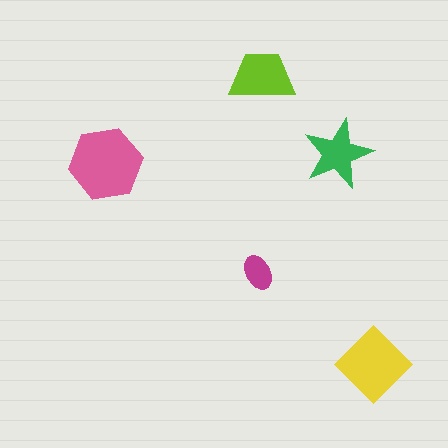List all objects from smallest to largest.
The magenta ellipse, the green star, the lime trapezoid, the yellow diamond, the pink hexagon.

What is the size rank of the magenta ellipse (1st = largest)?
5th.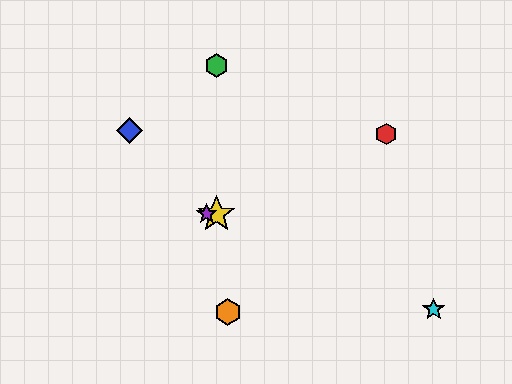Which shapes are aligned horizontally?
The yellow star, the purple star are aligned horizontally.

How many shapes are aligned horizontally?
2 shapes (the yellow star, the purple star) are aligned horizontally.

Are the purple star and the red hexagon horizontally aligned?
No, the purple star is at y≈214 and the red hexagon is at y≈134.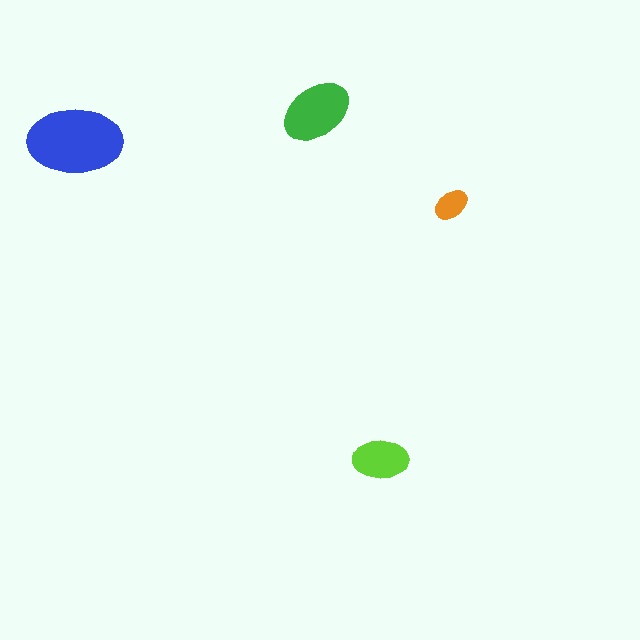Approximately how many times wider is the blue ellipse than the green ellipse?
About 1.5 times wider.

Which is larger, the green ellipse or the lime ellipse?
The green one.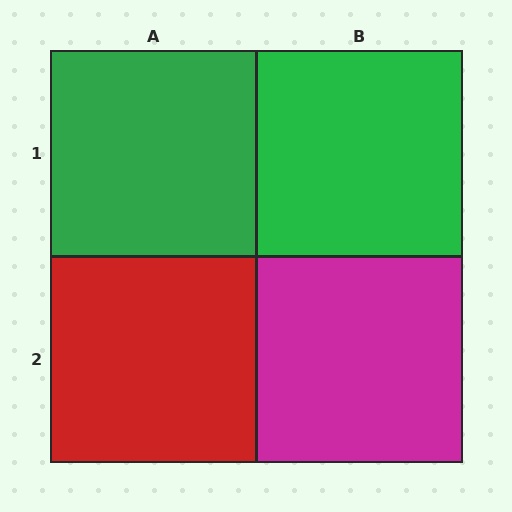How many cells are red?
1 cell is red.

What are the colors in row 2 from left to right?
Red, magenta.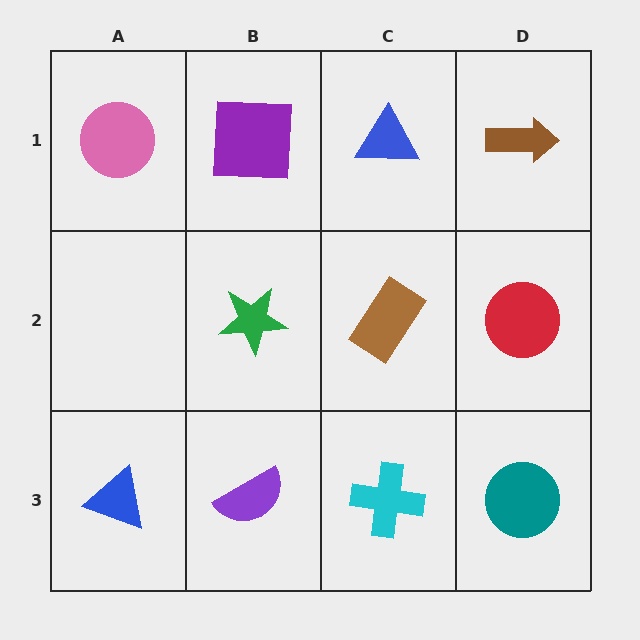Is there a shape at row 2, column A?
No, that cell is empty.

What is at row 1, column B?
A purple square.